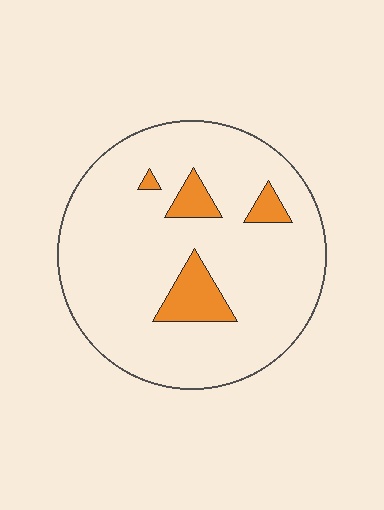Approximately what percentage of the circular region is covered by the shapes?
Approximately 10%.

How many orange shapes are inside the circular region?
4.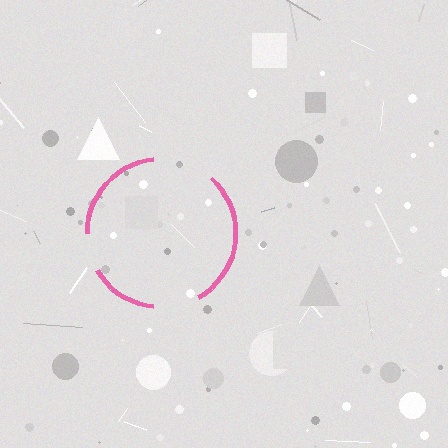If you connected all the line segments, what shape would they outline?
They would outline a circle.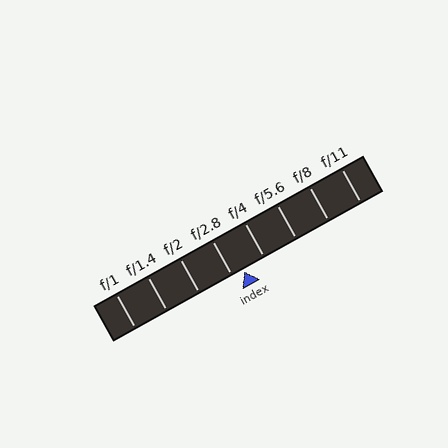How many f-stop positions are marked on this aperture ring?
There are 8 f-stop positions marked.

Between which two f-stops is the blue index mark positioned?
The index mark is between f/2.8 and f/4.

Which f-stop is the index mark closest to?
The index mark is closest to f/2.8.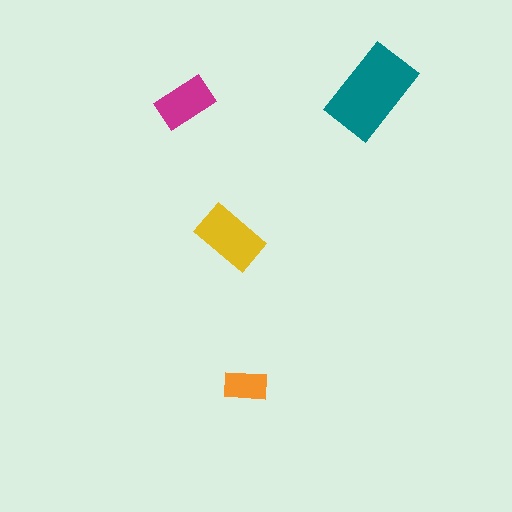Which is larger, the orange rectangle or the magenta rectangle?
The magenta one.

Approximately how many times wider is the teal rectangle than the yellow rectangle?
About 1.5 times wider.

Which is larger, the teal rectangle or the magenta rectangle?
The teal one.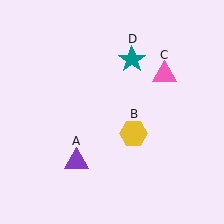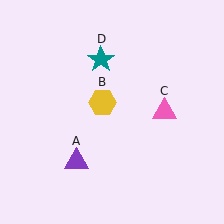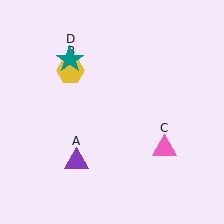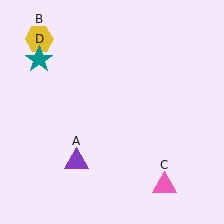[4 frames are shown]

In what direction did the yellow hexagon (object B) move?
The yellow hexagon (object B) moved up and to the left.